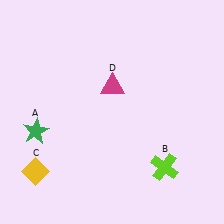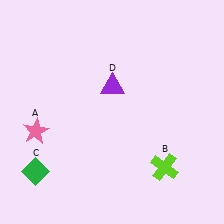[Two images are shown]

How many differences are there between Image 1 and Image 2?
There are 3 differences between the two images.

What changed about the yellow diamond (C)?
In Image 1, C is yellow. In Image 2, it changed to green.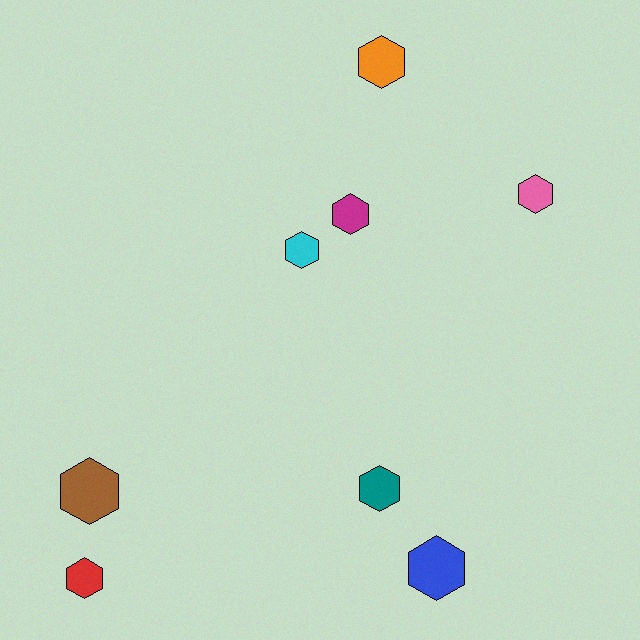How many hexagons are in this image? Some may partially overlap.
There are 8 hexagons.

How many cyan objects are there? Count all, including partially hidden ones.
There is 1 cyan object.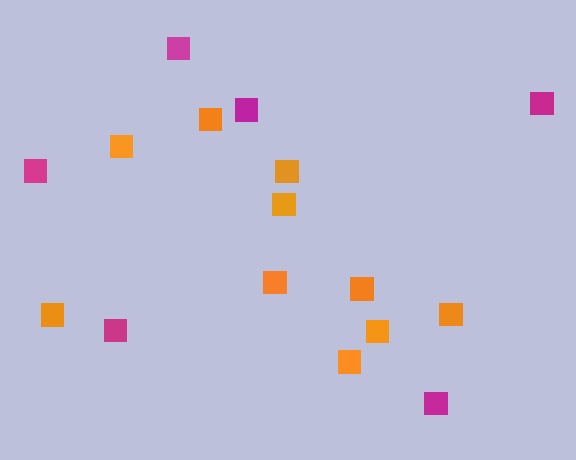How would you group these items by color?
There are 2 groups: one group of magenta squares (6) and one group of orange squares (10).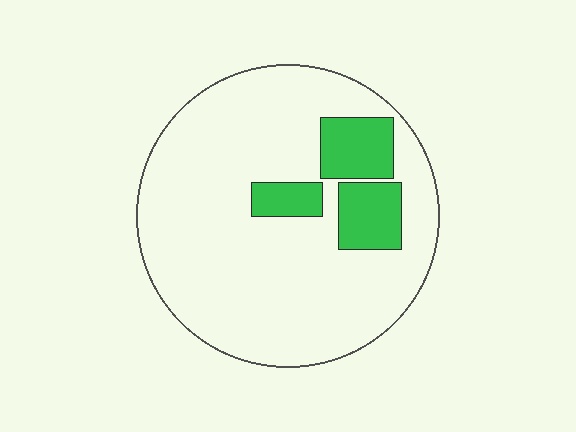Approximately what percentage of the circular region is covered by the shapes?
Approximately 15%.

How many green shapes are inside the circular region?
3.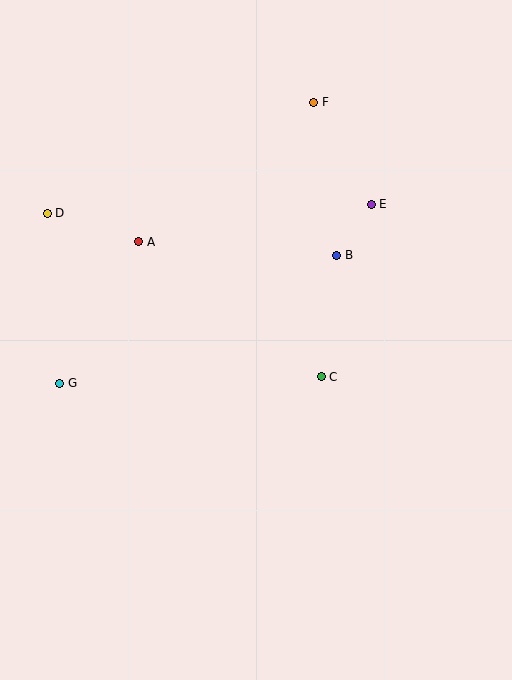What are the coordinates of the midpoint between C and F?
The midpoint between C and F is at (317, 240).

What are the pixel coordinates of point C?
Point C is at (321, 377).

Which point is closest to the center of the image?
Point C at (321, 377) is closest to the center.